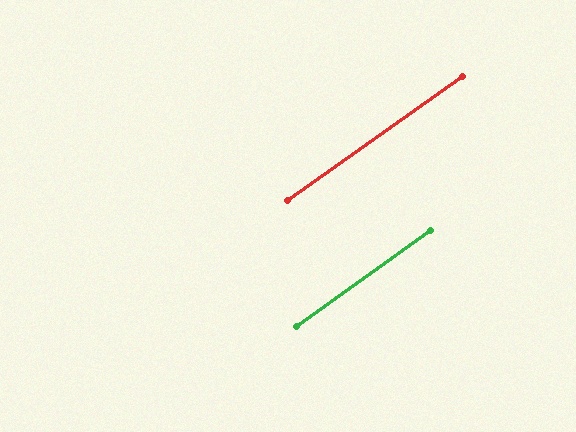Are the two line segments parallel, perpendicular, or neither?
Parallel — their directions differ by only 0.4°.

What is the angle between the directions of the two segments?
Approximately 0 degrees.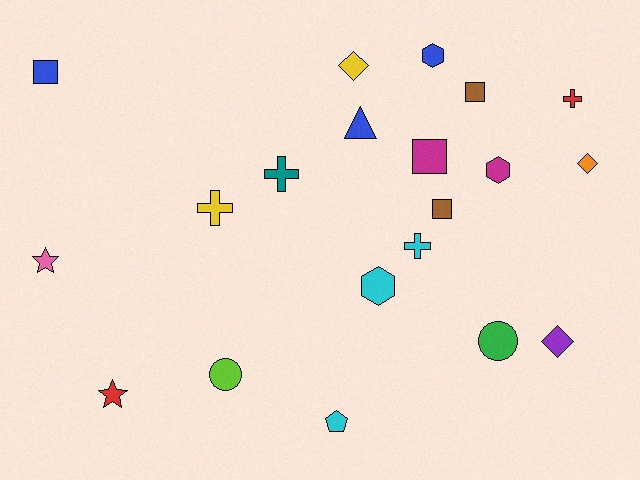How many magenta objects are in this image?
There are 2 magenta objects.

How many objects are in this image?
There are 20 objects.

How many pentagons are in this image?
There is 1 pentagon.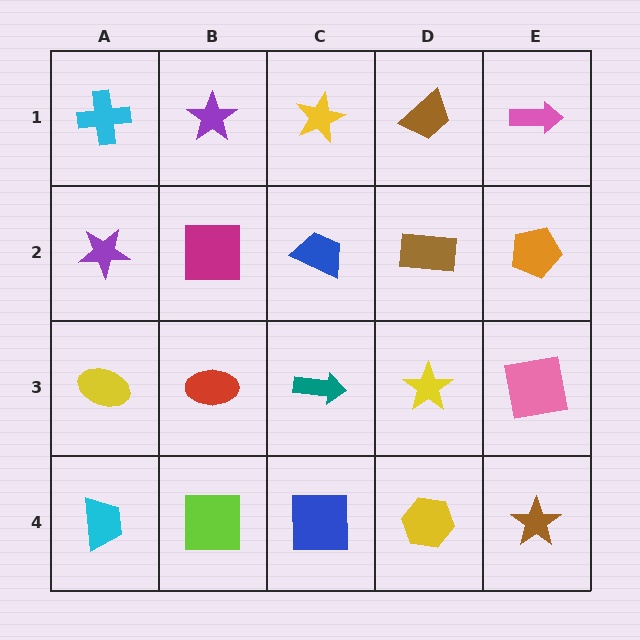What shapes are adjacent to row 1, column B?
A magenta square (row 2, column B), a cyan cross (row 1, column A), a yellow star (row 1, column C).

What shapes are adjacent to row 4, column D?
A yellow star (row 3, column D), a blue square (row 4, column C), a brown star (row 4, column E).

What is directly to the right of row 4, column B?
A blue square.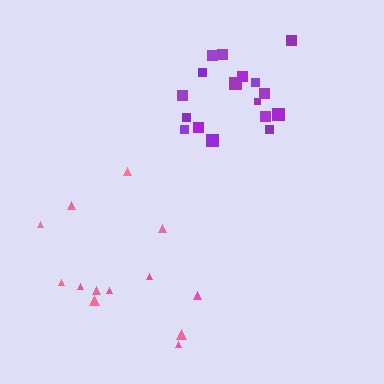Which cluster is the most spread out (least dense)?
Pink.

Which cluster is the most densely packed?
Purple.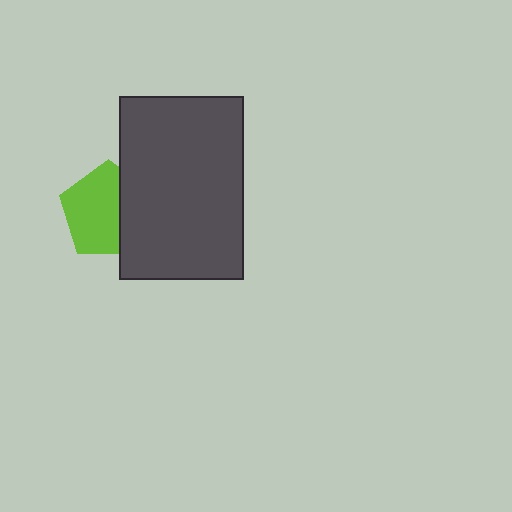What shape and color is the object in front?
The object in front is a dark gray rectangle.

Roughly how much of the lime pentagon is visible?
Most of it is visible (roughly 66%).